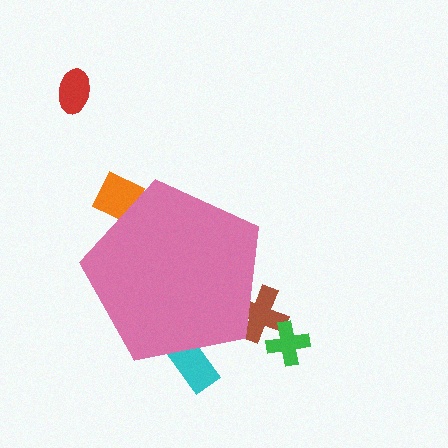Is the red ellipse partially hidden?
No, the red ellipse is fully visible.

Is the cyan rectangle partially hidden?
Yes, the cyan rectangle is partially hidden behind the pink pentagon.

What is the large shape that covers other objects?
A pink pentagon.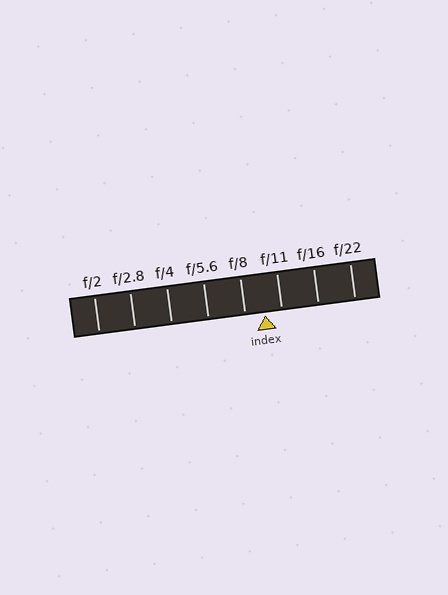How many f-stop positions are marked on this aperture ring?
There are 8 f-stop positions marked.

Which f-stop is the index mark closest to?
The index mark is closest to f/11.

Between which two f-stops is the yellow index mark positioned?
The index mark is between f/8 and f/11.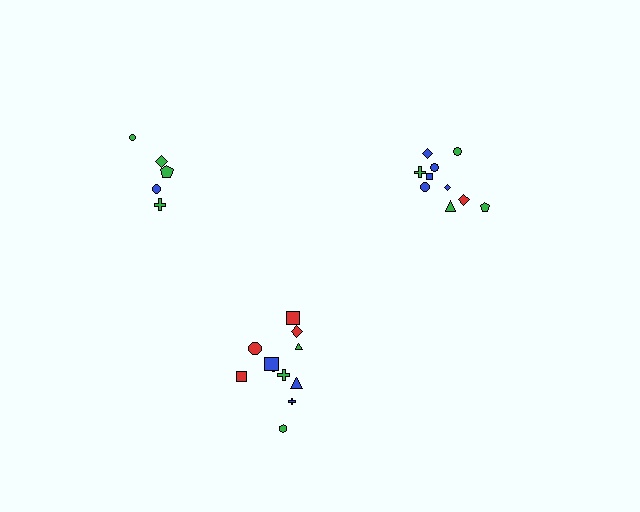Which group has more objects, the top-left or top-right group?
The top-right group.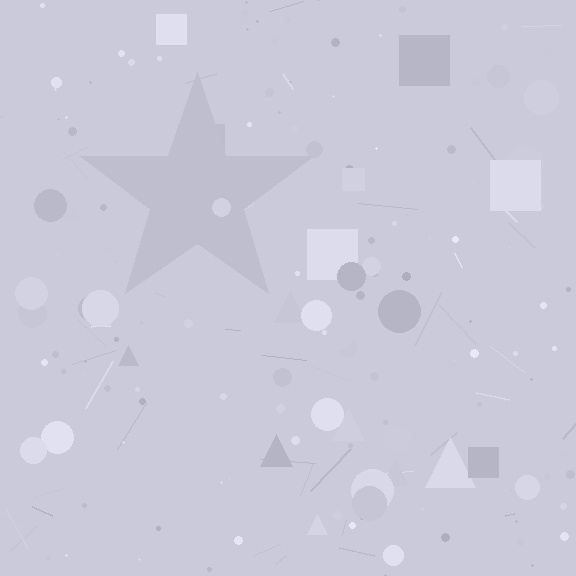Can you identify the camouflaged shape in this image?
The camouflaged shape is a star.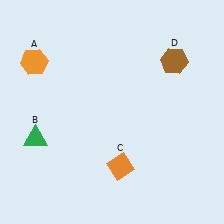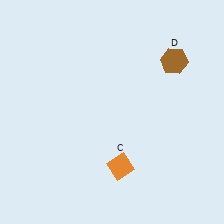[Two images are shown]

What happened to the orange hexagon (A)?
The orange hexagon (A) was removed in Image 2. It was in the top-left area of Image 1.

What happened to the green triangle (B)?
The green triangle (B) was removed in Image 2. It was in the bottom-left area of Image 1.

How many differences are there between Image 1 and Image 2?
There are 2 differences between the two images.